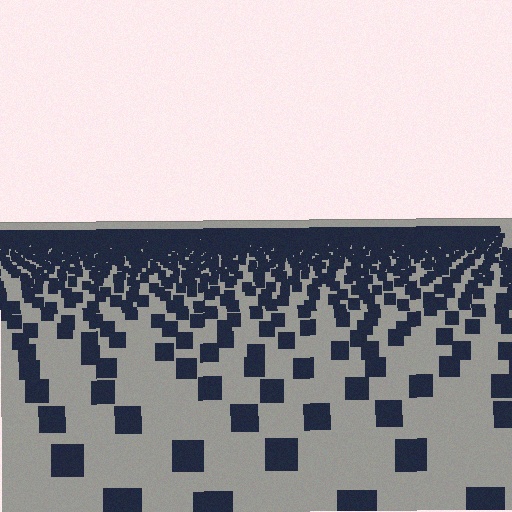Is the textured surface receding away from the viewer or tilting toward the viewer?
The surface is receding away from the viewer. Texture elements get smaller and denser toward the top.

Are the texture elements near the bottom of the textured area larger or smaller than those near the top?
Larger. Near the bottom, elements are closer to the viewer and appear at a bigger on-screen size.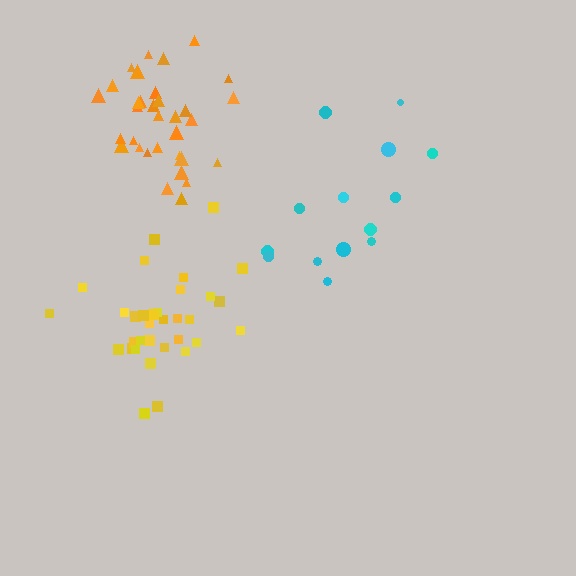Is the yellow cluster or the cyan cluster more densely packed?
Yellow.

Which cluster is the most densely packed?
Orange.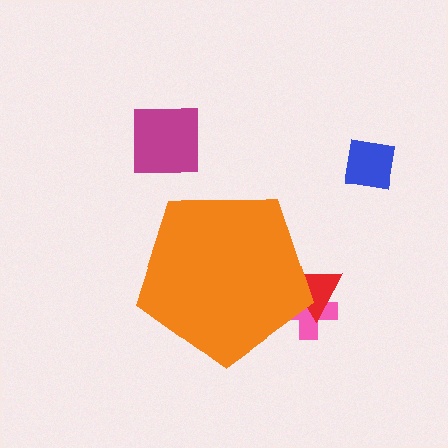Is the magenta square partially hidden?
No, the magenta square is fully visible.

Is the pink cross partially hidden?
Yes, the pink cross is partially hidden behind the orange pentagon.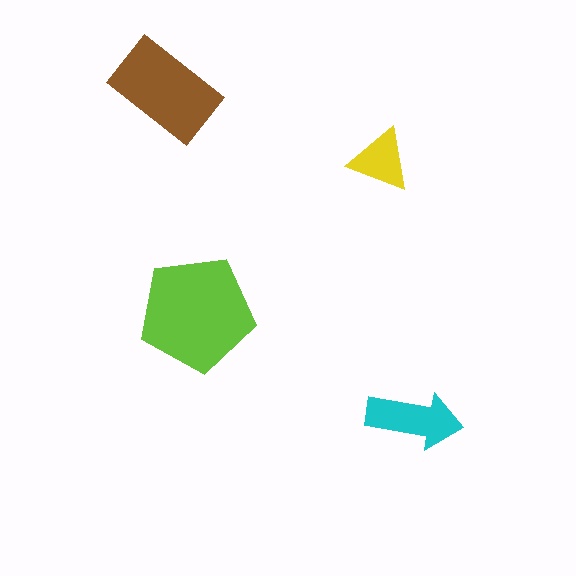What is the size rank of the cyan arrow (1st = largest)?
3rd.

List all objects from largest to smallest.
The lime pentagon, the brown rectangle, the cyan arrow, the yellow triangle.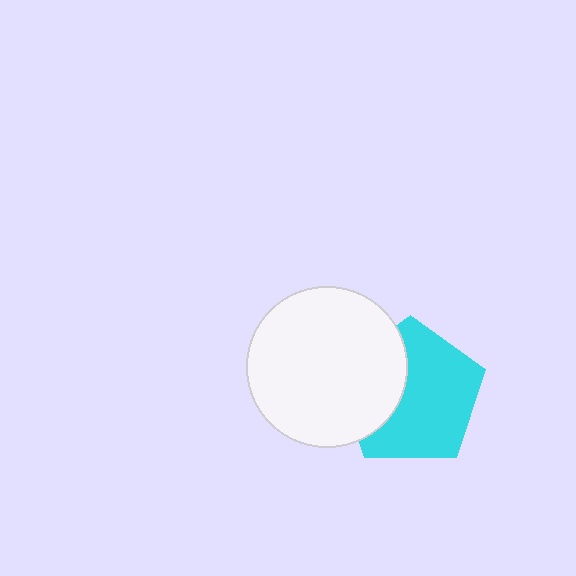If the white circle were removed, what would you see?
You would see the complete cyan pentagon.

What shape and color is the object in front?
The object in front is a white circle.